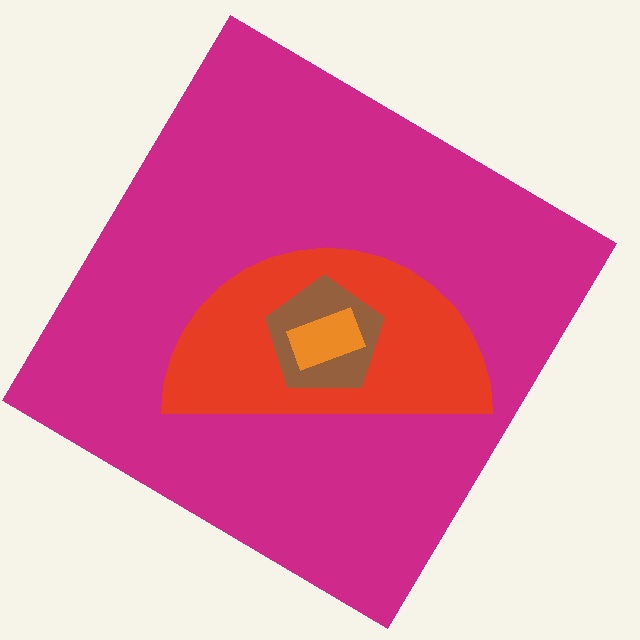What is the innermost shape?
The orange rectangle.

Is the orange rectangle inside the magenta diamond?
Yes.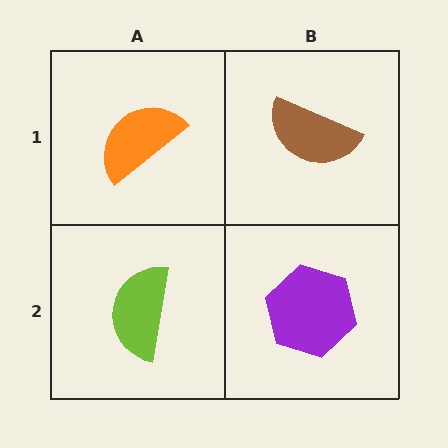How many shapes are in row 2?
2 shapes.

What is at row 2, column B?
A purple hexagon.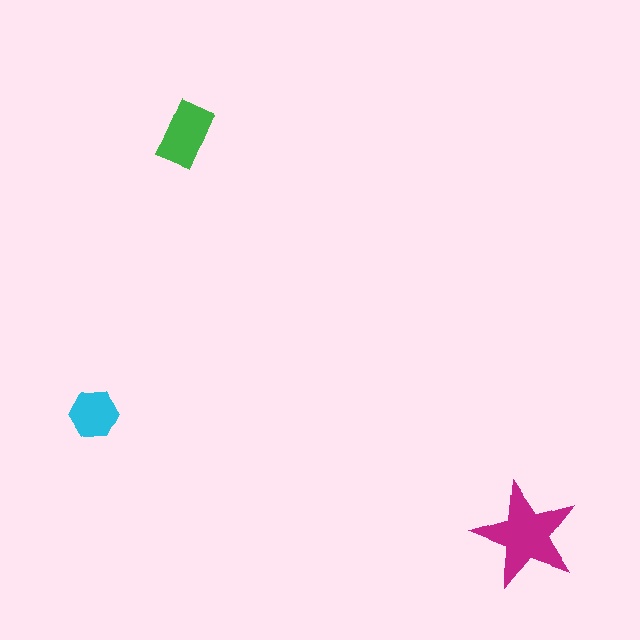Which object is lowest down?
The magenta star is bottommost.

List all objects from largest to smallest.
The magenta star, the green rectangle, the cyan hexagon.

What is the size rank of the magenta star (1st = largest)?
1st.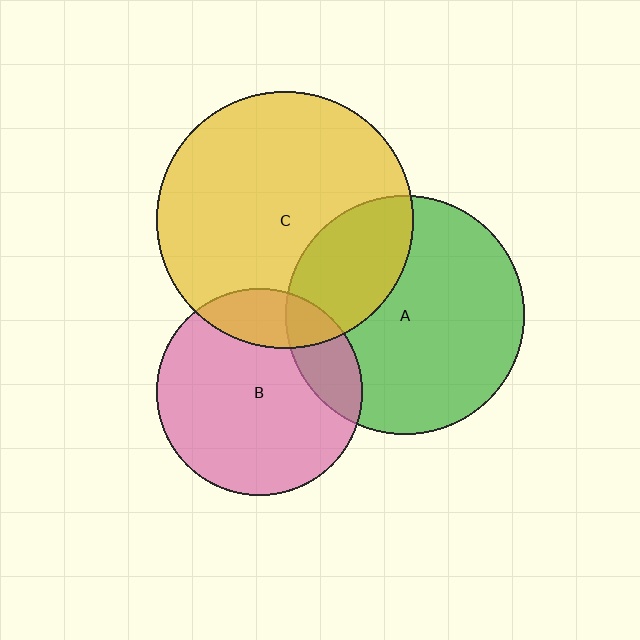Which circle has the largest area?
Circle C (yellow).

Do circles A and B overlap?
Yes.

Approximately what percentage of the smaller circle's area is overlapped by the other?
Approximately 20%.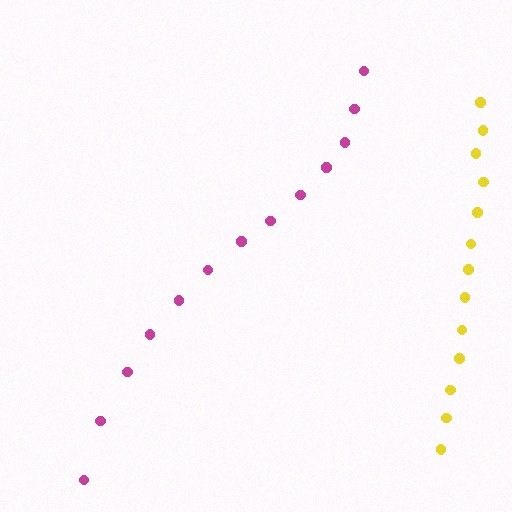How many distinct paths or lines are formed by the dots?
There are 2 distinct paths.